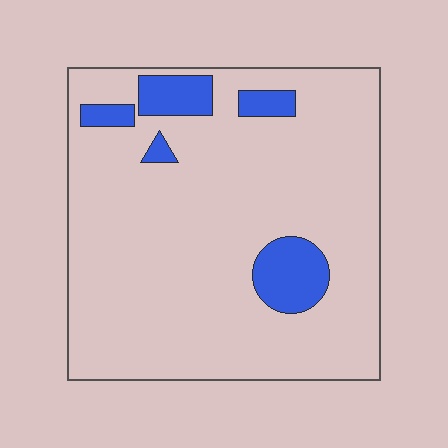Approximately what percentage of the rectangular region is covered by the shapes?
Approximately 10%.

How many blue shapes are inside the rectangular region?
5.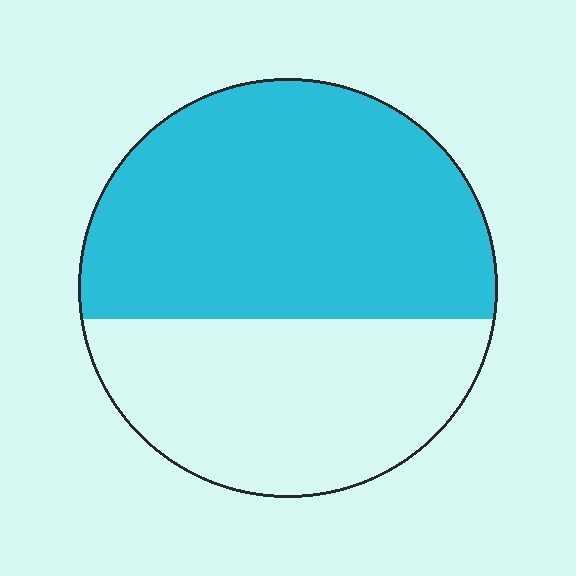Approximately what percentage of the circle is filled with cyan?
Approximately 60%.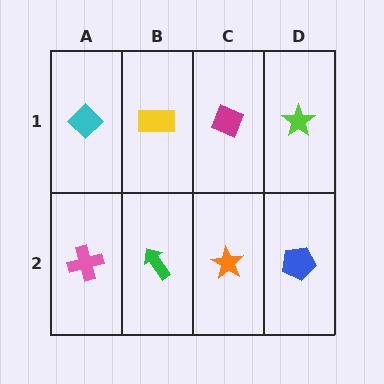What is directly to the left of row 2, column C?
A green arrow.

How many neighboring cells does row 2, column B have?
3.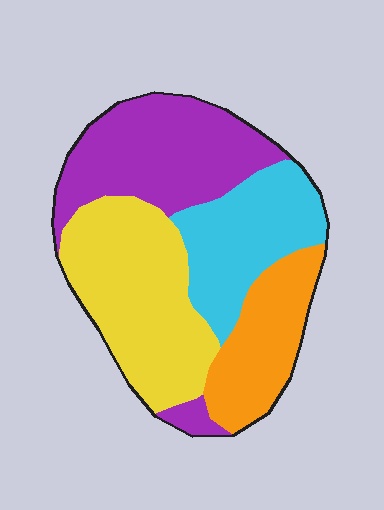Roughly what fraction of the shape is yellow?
Yellow covers about 30% of the shape.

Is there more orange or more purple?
Purple.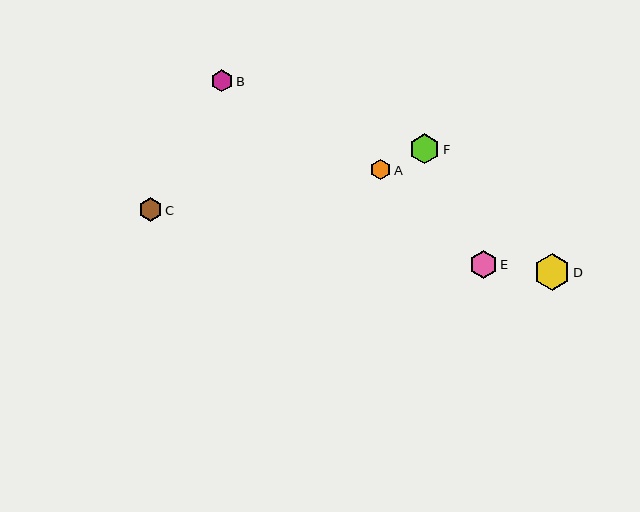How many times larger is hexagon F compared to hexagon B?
Hexagon F is approximately 1.4 times the size of hexagon B.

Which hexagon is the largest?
Hexagon D is the largest with a size of approximately 36 pixels.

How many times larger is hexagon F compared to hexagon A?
Hexagon F is approximately 1.5 times the size of hexagon A.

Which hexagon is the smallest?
Hexagon A is the smallest with a size of approximately 20 pixels.